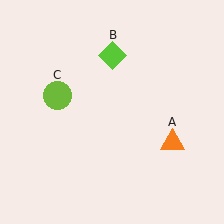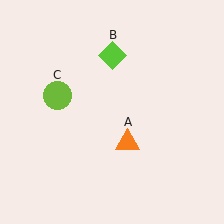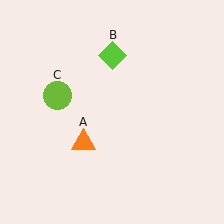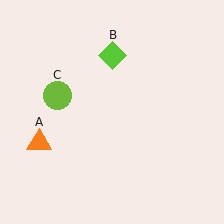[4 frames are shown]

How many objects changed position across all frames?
1 object changed position: orange triangle (object A).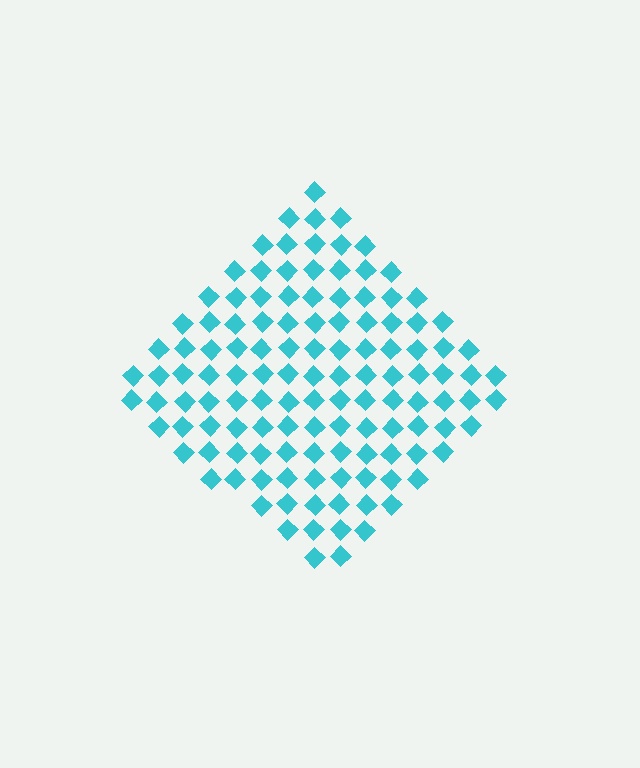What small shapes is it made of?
It is made of small diamonds.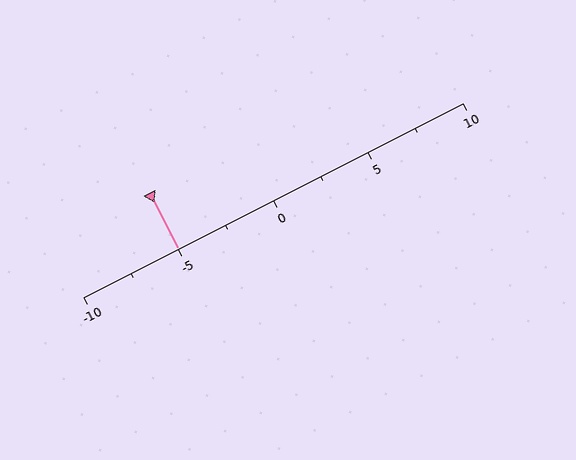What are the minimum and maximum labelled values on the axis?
The axis runs from -10 to 10.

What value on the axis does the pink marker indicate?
The marker indicates approximately -5.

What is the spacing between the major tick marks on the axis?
The major ticks are spaced 5 apart.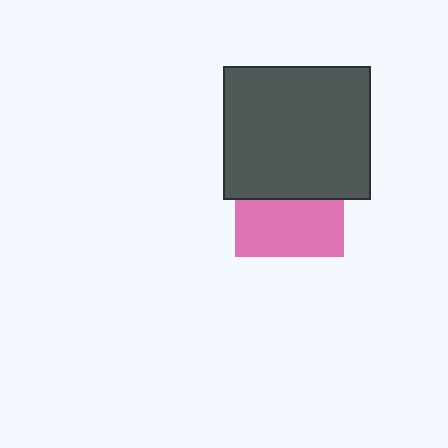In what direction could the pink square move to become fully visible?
The pink square could move down. That would shift it out from behind the dark gray rectangle entirely.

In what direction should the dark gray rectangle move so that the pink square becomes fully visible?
The dark gray rectangle should move up. That is the shortest direction to clear the overlap and leave the pink square fully visible.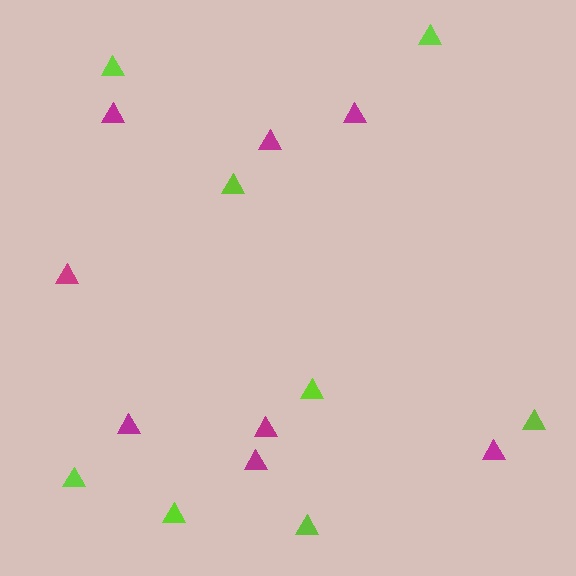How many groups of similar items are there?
There are 2 groups: one group of magenta triangles (8) and one group of lime triangles (8).